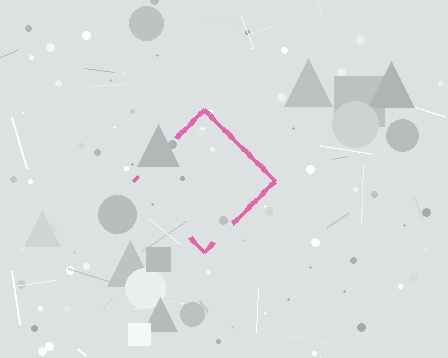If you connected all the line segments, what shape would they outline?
They would outline a diamond.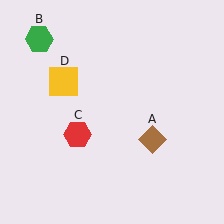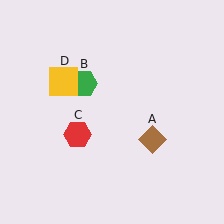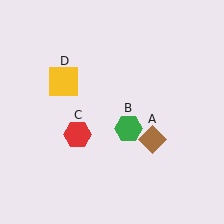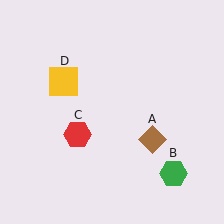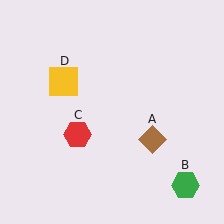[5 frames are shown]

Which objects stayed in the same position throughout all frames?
Brown diamond (object A) and red hexagon (object C) and yellow square (object D) remained stationary.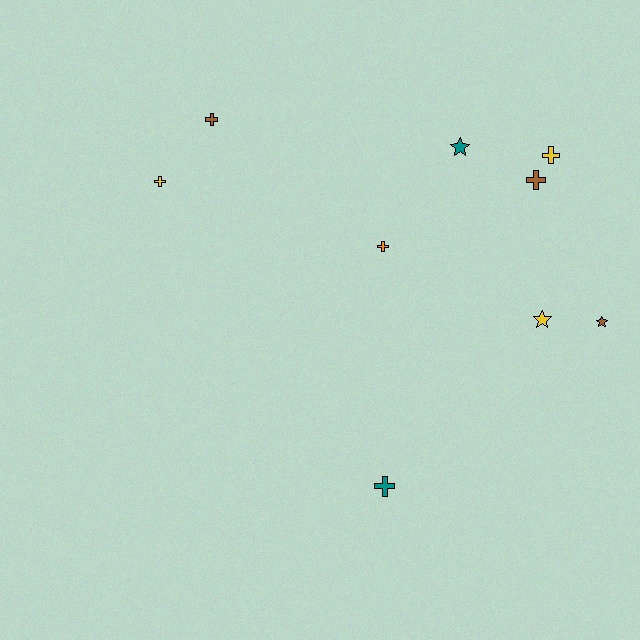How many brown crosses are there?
There are 2 brown crosses.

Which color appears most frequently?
Yellow, with 3 objects.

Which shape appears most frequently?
Cross, with 6 objects.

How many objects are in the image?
There are 9 objects.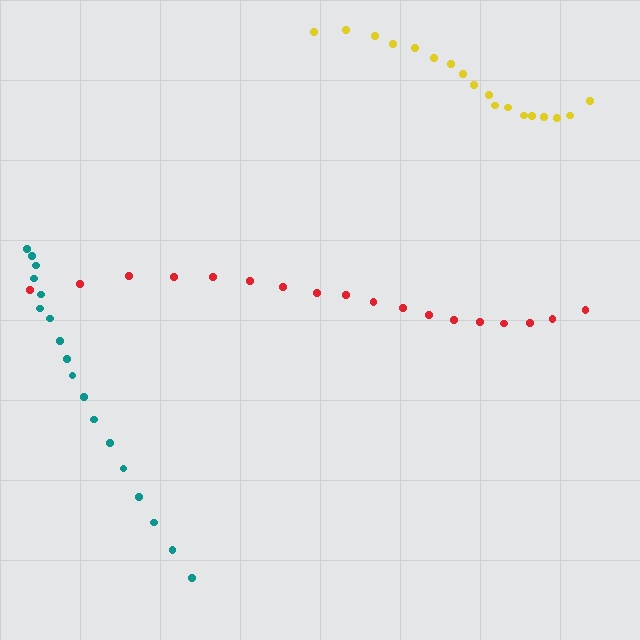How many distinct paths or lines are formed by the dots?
There are 3 distinct paths.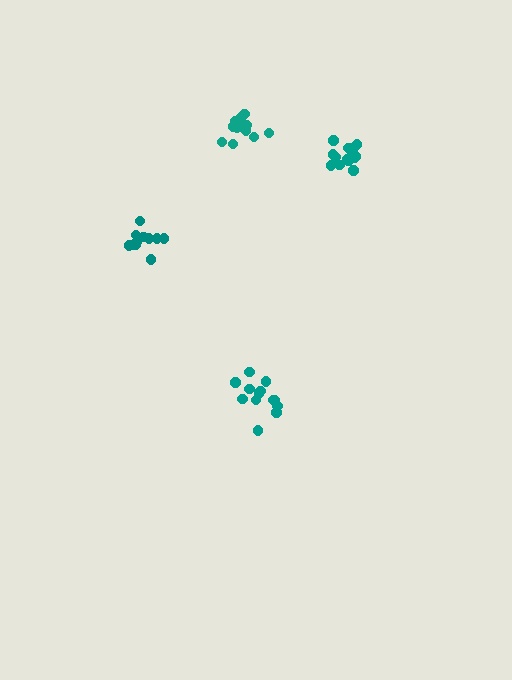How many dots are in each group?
Group 1: 14 dots, Group 2: 11 dots, Group 3: 13 dots, Group 4: 14 dots (52 total).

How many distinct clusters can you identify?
There are 4 distinct clusters.